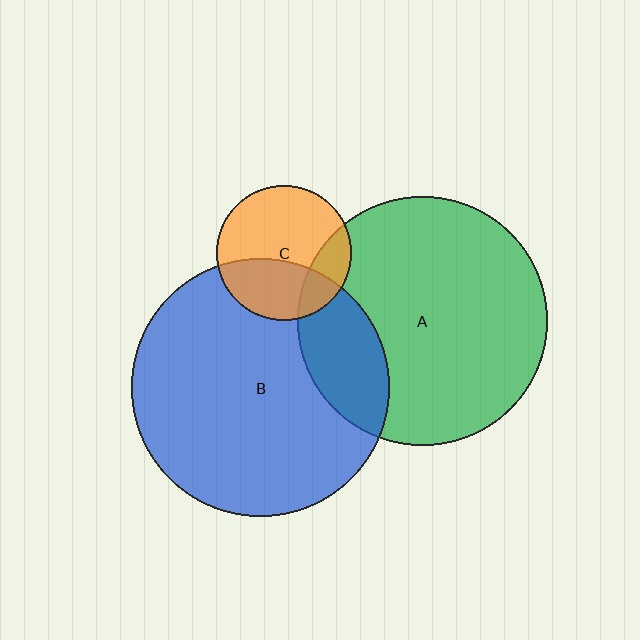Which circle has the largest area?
Circle B (blue).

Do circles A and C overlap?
Yes.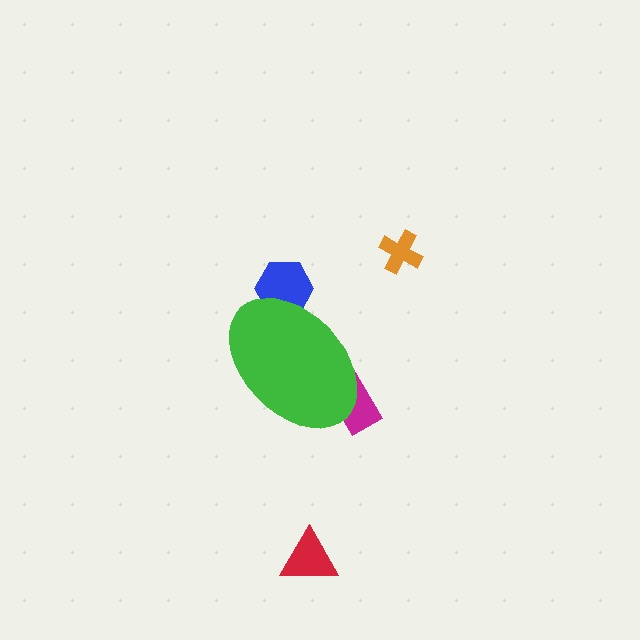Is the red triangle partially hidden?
No, the red triangle is fully visible.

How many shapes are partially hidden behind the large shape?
2 shapes are partially hidden.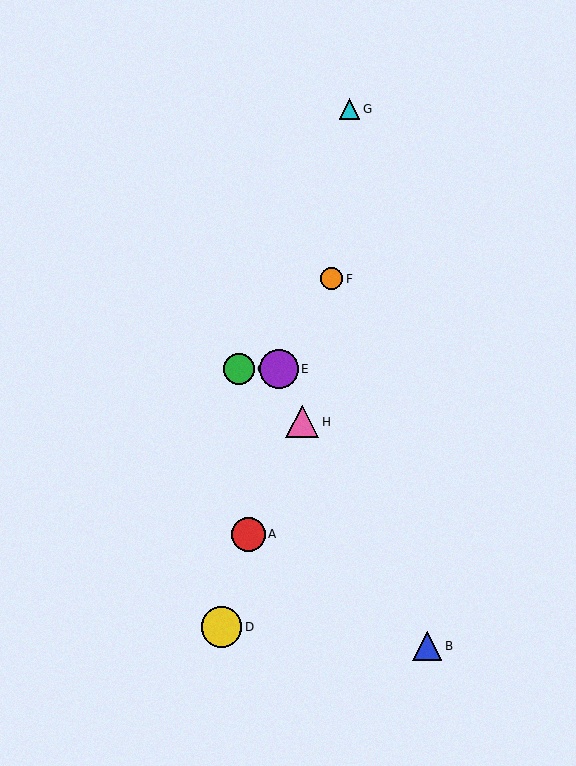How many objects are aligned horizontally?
2 objects (C, E) are aligned horizontally.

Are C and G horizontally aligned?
No, C is at y≈369 and G is at y≈109.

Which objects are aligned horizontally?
Objects C, E are aligned horizontally.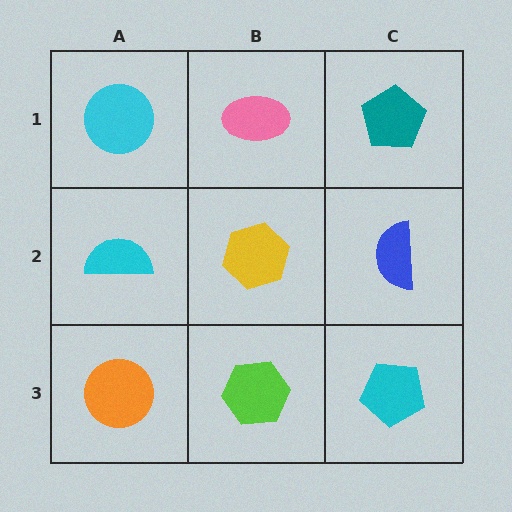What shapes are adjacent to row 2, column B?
A pink ellipse (row 1, column B), a lime hexagon (row 3, column B), a cyan semicircle (row 2, column A), a blue semicircle (row 2, column C).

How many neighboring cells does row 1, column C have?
2.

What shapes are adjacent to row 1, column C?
A blue semicircle (row 2, column C), a pink ellipse (row 1, column B).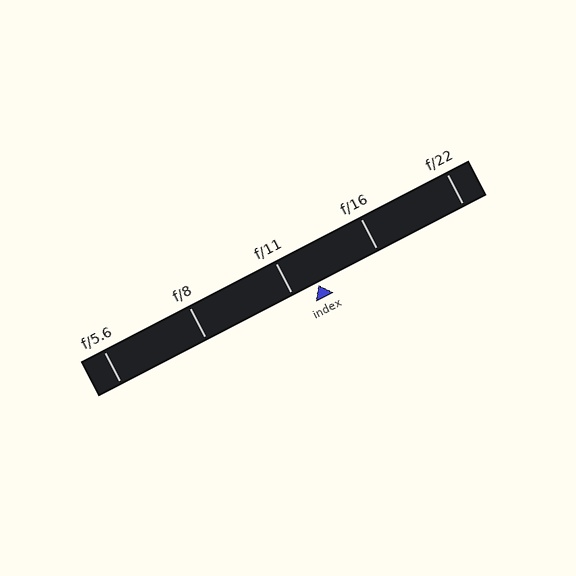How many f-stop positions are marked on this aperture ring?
There are 5 f-stop positions marked.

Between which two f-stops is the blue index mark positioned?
The index mark is between f/11 and f/16.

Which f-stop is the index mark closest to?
The index mark is closest to f/11.